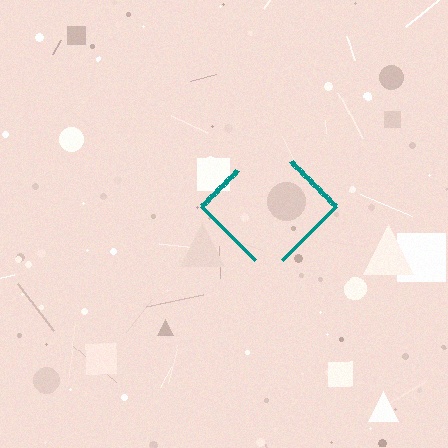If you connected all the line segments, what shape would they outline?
They would outline a diamond.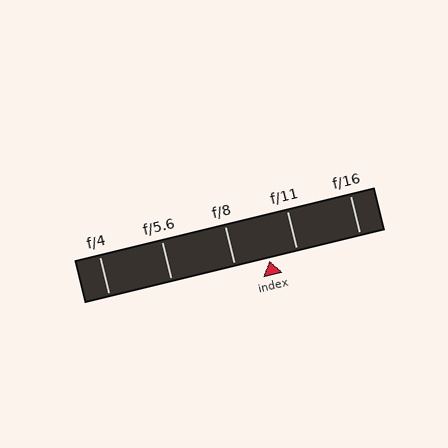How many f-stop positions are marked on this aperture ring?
There are 5 f-stop positions marked.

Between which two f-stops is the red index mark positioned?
The index mark is between f/8 and f/11.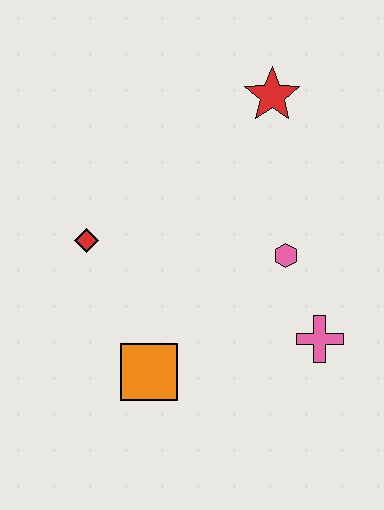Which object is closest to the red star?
The pink hexagon is closest to the red star.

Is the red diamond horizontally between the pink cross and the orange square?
No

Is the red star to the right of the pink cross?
No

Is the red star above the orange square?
Yes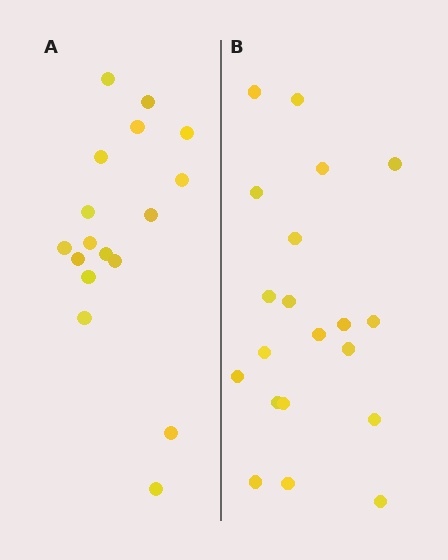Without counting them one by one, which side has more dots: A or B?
Region B (the right region) has more dots.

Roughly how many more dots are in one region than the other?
Region B has just a few more — roughly 2 or 3 more dots than region A.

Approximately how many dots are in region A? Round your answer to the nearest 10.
About 20 dots. (The exact count is 17, which rounds to 20.)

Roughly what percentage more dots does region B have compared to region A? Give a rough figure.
About 20% more.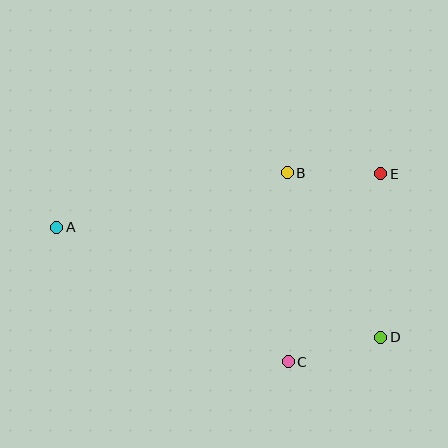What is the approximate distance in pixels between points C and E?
The distance between C and E is approximately 209 pixels.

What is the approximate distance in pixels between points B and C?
The distance between B and C is approximately 189 pixels.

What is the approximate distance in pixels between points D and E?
The distance between D and E is approximately 163 pixels.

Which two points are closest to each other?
Points B and E are closest to each other.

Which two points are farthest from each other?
Points A and D are farthest from each other.